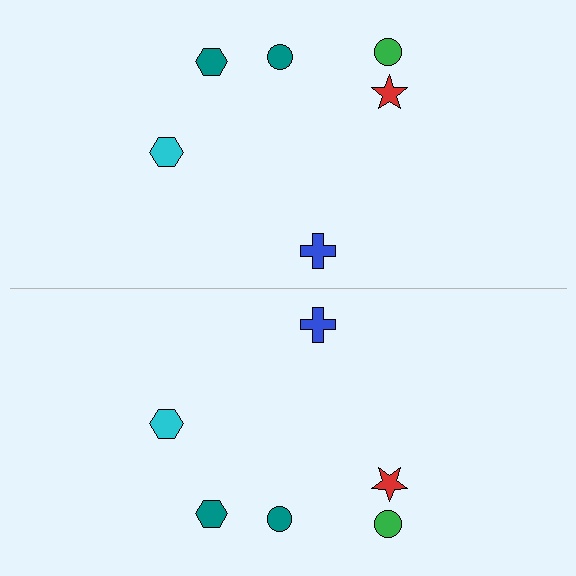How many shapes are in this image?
There are 12 shapes in this image.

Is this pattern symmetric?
Yes, this pattern has bilateral (reflection) symmetry.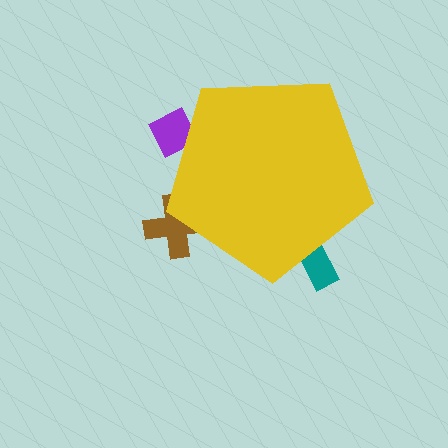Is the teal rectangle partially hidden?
Yes, the teal rectangle is partially hidden behind the yellow pentagon.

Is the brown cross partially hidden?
Yes, the brown cross is partially hidden behind the yellow pentagon.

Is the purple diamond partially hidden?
Yes, the purple diamond is partially hidden behind the yellow pentagon.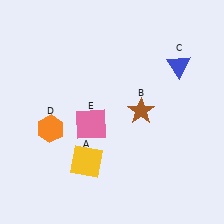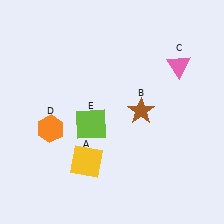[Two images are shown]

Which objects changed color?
C changed from blue to pink. E changed from pink to lime.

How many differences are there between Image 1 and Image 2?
There are 2 differences between the two images.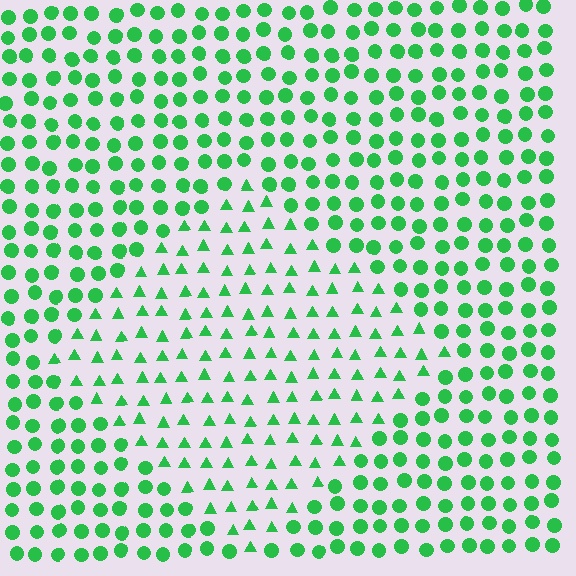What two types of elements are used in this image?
The image uses triangles inside the diamond region and circles outside it.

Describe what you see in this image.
The image is filled with small green elements arranged in a uniform grid. A diamond-shaped region contains triangles, while the surrounding area contains circles. The boundary is defined purely by the change in element shape.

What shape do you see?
I see a diamond.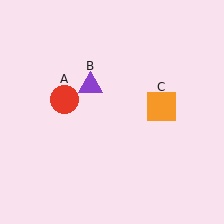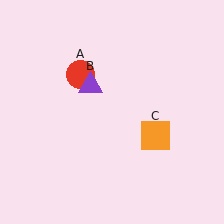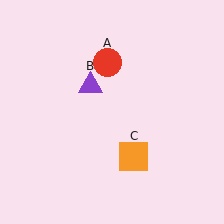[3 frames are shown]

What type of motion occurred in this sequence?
The red circle (object A), orange square (object C) rotated clockwise around the center of the scene.